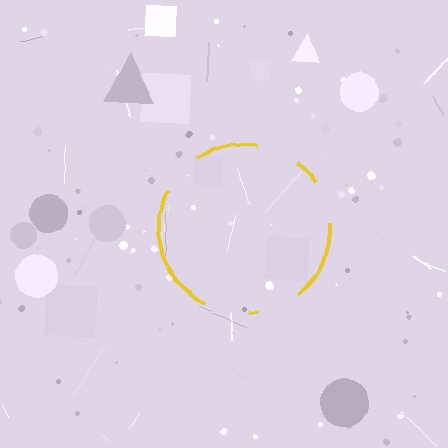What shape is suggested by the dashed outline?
The dashed outline suggests a circle.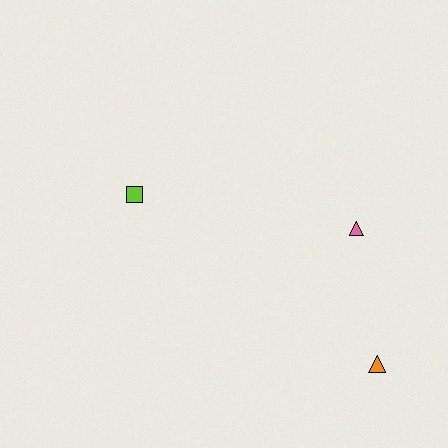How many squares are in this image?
There is 1 square.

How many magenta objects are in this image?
There are no magenta objects.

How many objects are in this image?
There are 3 objects.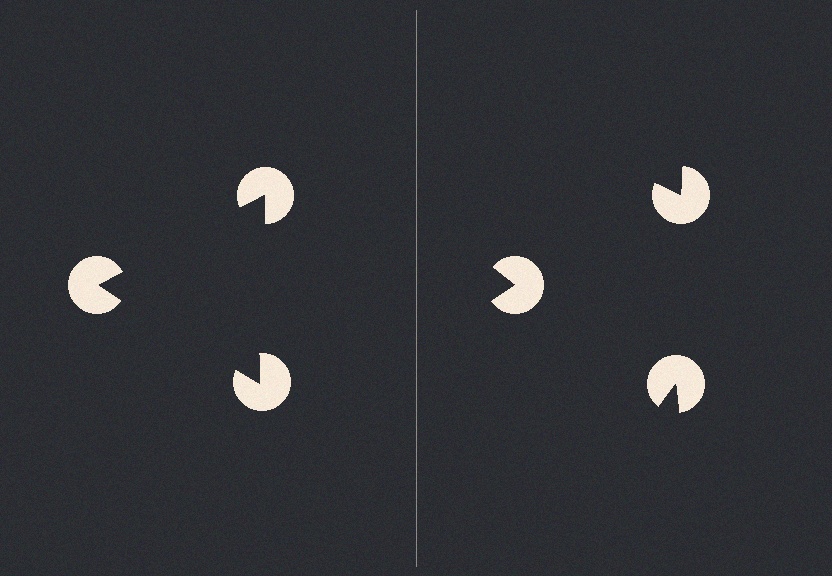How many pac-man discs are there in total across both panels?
6 — 3 on each side.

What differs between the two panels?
The pac-man discs are positioned identically on both sides; only the wedge orientations differ. On the left they align to a triangle; on the right they are misaligned.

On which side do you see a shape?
An illusory triangle appears on the left side. On the right side the wedge cuts are rotated, so no coherent shape forms.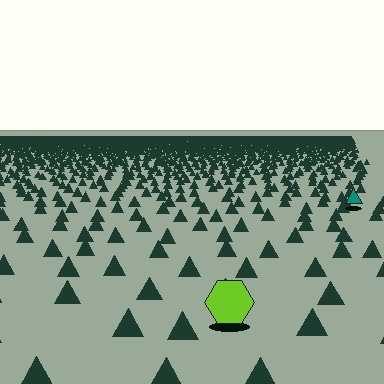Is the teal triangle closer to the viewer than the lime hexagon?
No. The lime hexagon is closer — you can tell from the texture gradient: the ground texture is coarser near it.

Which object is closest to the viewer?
The lime hexagon is closest. The texture marks near it are larger and more spread out.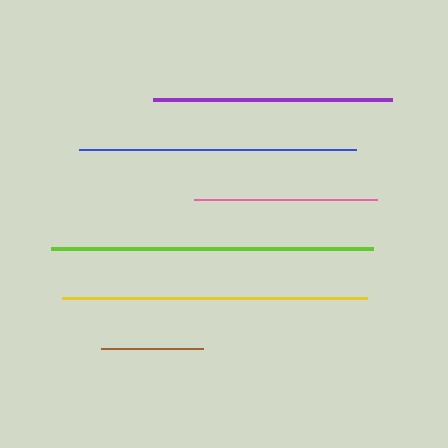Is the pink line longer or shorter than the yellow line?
The yellow line is longer than the pink line.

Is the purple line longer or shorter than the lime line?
The lime line is longer than the purple line.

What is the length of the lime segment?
The lime segment is approximately 323 pixels long.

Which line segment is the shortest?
The brown line is the shortest at approximately 102 pixels.